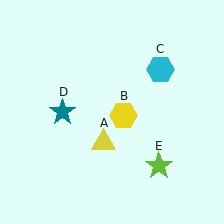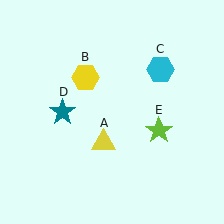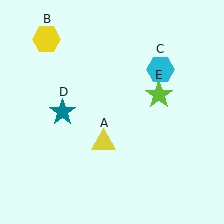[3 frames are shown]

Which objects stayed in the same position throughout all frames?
Yellow triangle (object A) and cyan hexagon (object C) and teal star (object D) remained stationary.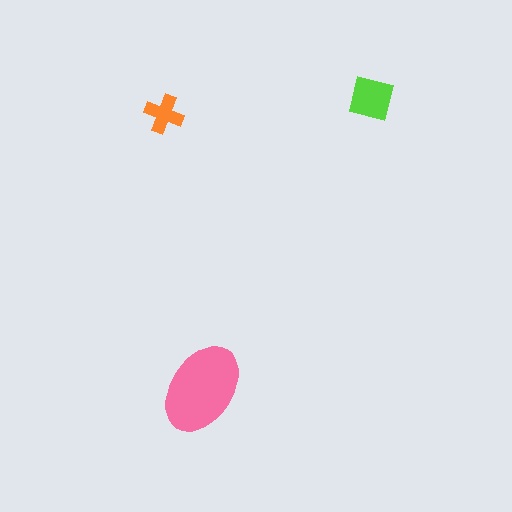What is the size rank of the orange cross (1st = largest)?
3rd.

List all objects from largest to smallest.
The pink ellipse, the lime square, the orange cross.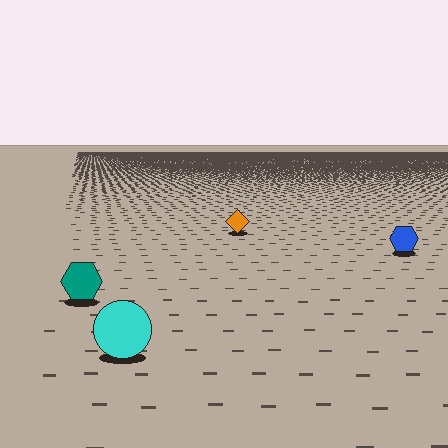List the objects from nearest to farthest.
From nearest to farthest: the cyan circle, the teal hexagon, the blue hexagon, the orange diamond.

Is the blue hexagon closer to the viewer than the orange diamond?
Yes. The blue hexagon is closer — you can tell from the texture gradient: the ground texture is coarser near it.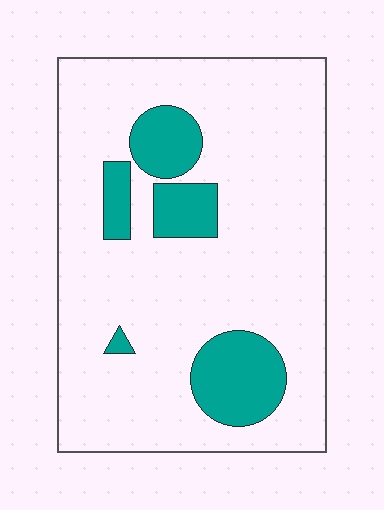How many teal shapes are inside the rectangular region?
5.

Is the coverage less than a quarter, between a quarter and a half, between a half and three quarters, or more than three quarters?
Less than a quarter.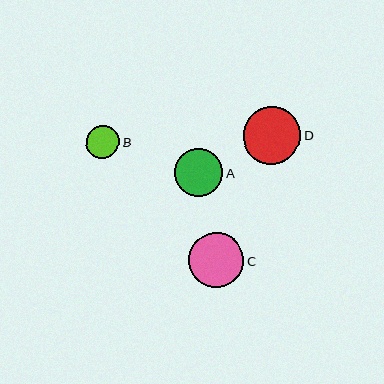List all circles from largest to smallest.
From largest to smallest: D, C, A, B.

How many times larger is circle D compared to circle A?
Circle D is approximately 1.2 times the size of circle A.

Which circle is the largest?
Circle D is the largest with a size of approximately 58 pixels.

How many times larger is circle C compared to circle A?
Circle C is approximately 1.2 times the size of circle A.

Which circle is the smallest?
Circle B is the smallest with a size of approximately 33 pixels.